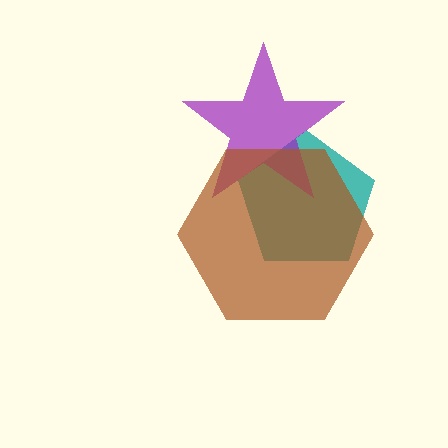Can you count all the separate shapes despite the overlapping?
Yes, there are 3 separate shapes.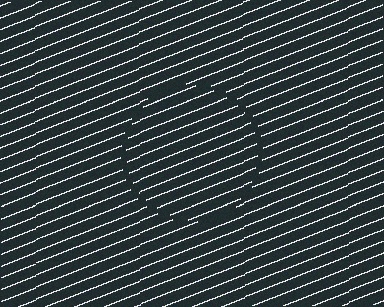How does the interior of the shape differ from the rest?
The interior of the shape contains the same grating, shifted by half a period — the contour is defined by the phase discontinuity where line-ends from the inner and outer gratings abut.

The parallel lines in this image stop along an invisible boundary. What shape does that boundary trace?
An illusory circle. The interior of the shape contains the same grating, shifted by half a period — the contour is defined by the phase discontinuity where line-ends from the inner and outer gratings abut.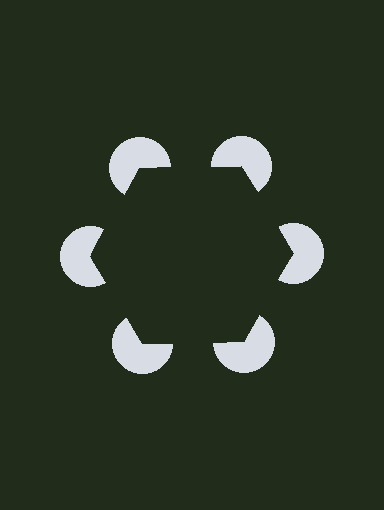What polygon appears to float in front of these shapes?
An illusory hexagon — its edges are inferred from the aligned wedge cuts in the pac-man discs, not physically drawn.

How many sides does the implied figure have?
6 sides.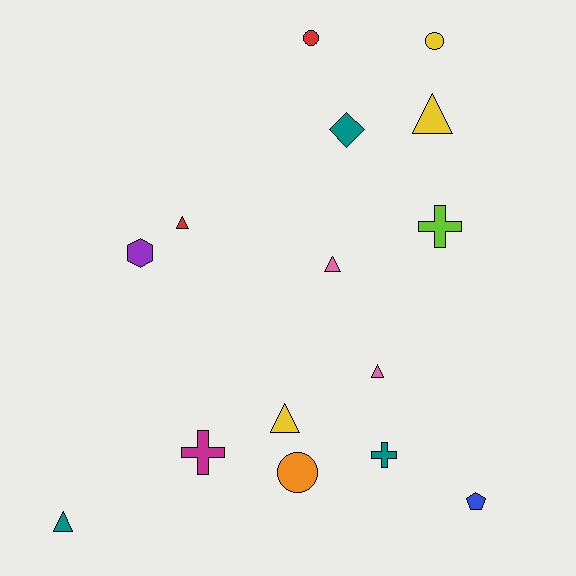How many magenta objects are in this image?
There is 1 magenta object.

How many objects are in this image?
There are 15 objects.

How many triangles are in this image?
There are 6 triangles.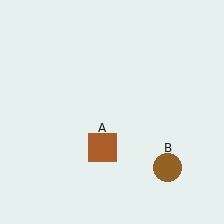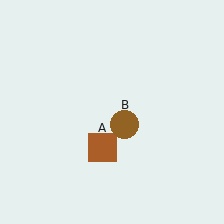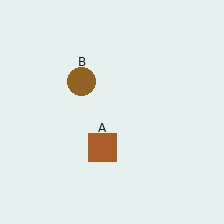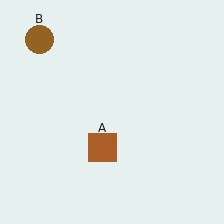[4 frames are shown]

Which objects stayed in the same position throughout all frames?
Brown square (object A) remained stationary.